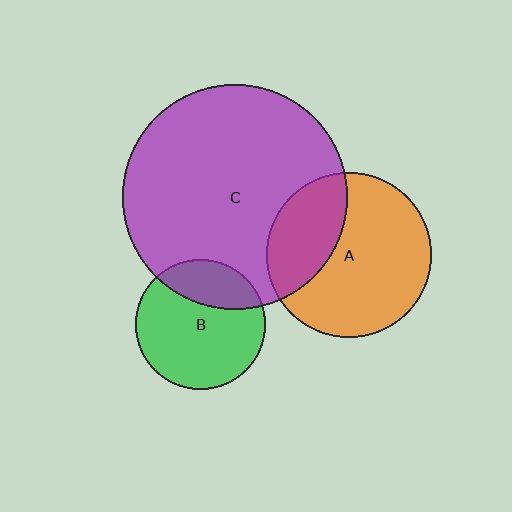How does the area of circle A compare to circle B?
Approximately 1.6 times.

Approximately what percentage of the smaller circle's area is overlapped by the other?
Approximately 25%.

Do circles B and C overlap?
Yes.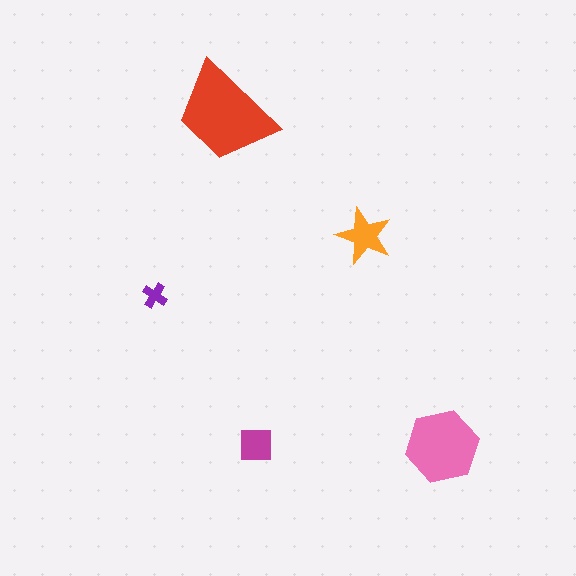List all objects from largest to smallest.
The red trapezoid, the pink hexagon, the orange star, the magenta square, the purple cross.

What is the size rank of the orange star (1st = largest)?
3rd.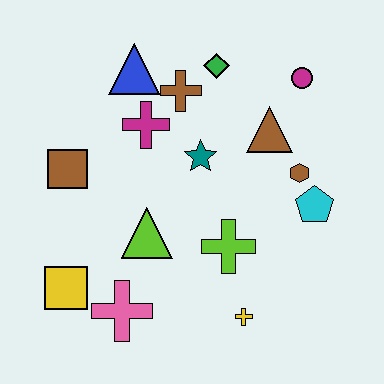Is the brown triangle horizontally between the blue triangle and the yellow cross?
No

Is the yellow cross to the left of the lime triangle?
No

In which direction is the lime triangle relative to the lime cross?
The lime triangle is to the left of the lime cross.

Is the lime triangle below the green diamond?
Yes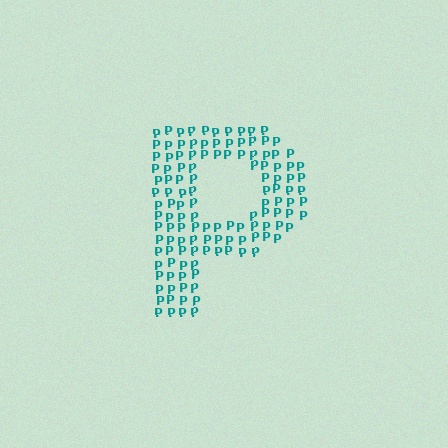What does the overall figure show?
The overall figure shows the letter P.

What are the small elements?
The small elements are letter P's.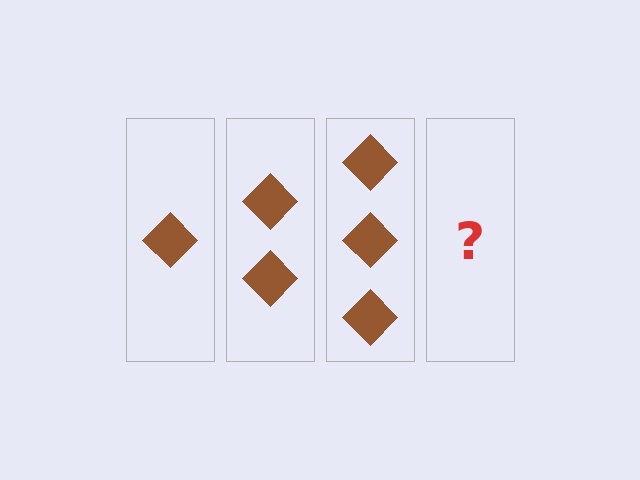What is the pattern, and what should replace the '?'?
The pattern is that each step adds one more diamond. The '?' should be 4 diamonds.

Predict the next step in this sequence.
The next step is 4 diamonds.